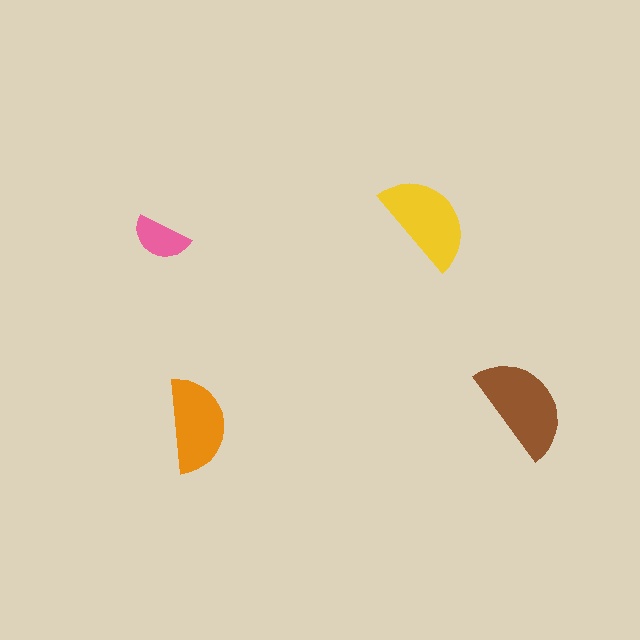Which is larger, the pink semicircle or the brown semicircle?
The brown one.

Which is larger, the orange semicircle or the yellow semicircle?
The yellow one.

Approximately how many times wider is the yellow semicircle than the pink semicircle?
About 1.5 times wider.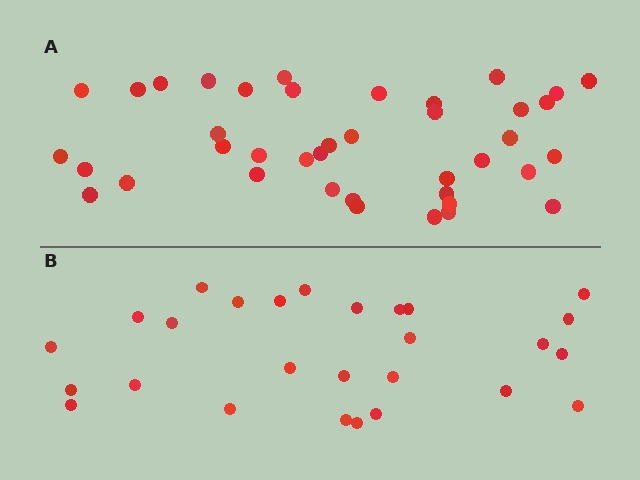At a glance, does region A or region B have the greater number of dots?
Region A (the top region) has more dots.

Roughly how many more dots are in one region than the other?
Region A has approximately 15 more dots than region B.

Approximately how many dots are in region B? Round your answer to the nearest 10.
About 30 dots. (The exact count is 27, which rounds to 30.)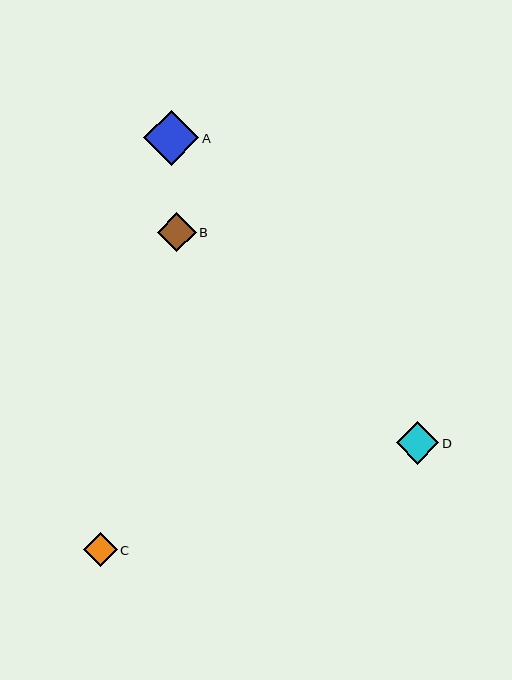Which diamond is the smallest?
Diamond C is the smallest with a size of approximately 34 pixels.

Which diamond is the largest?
Diamond A is the largest with a size of approximately 55 pixels.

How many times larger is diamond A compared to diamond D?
Diamond A is approximately 1.3 times the size of diamond D.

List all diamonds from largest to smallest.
From largest to smallest: A, D, B, C.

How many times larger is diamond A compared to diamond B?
Diamond A is approximately 1.4 times the size of diamond B.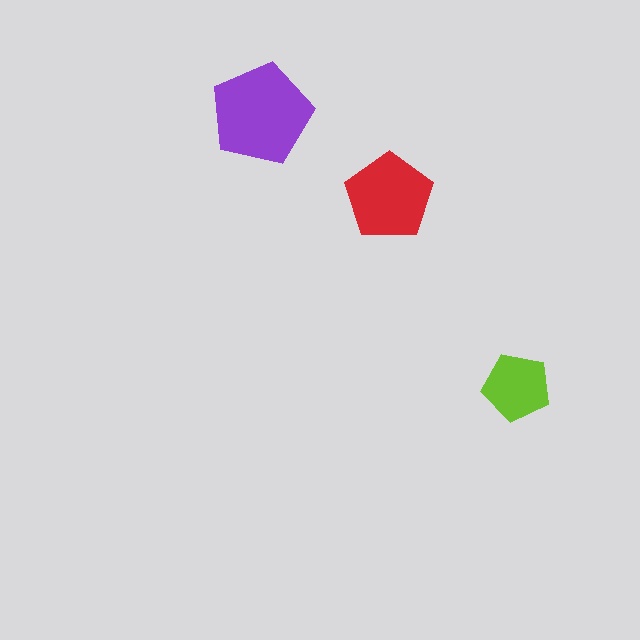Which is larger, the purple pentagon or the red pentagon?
The purple one.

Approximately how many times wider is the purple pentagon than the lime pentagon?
About 1.5 times wider.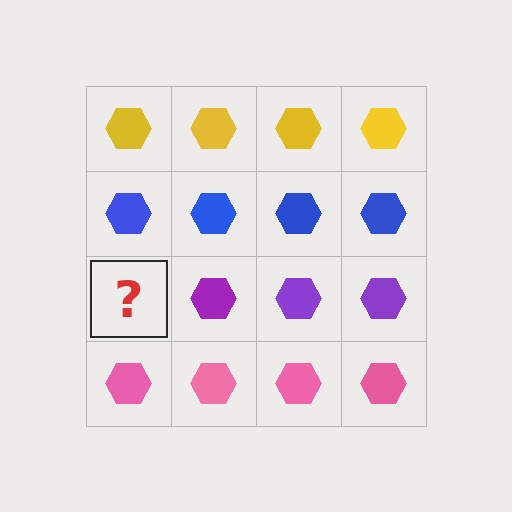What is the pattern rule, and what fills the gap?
The rule is that each row has a consistent color. The gap should be filled with a purple hexagon.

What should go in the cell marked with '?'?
The missing cell should contain a purple hexagon.